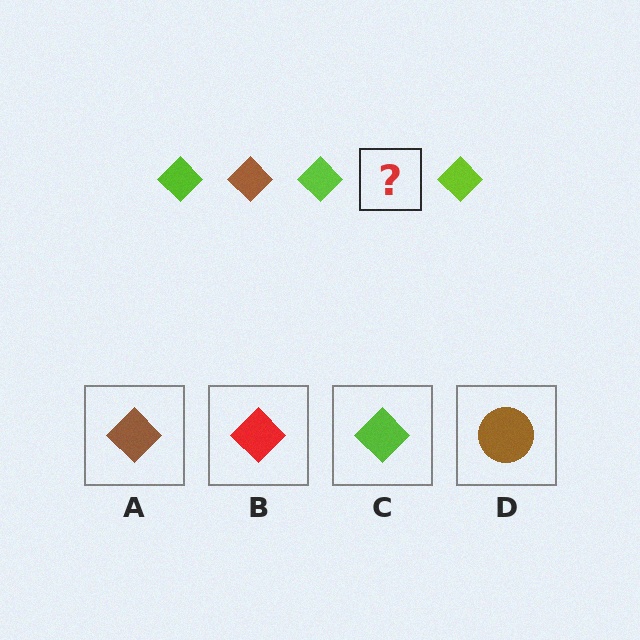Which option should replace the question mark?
Option A.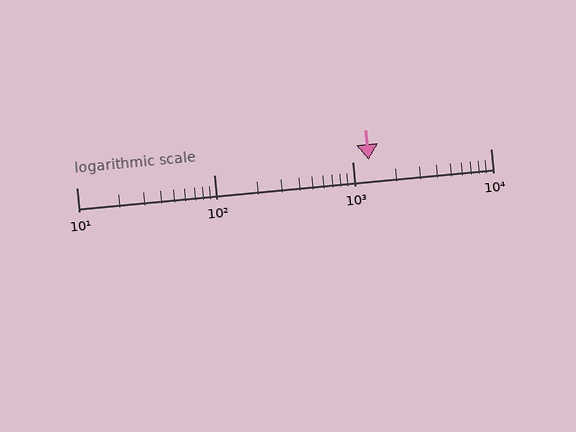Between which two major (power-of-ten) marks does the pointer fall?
The pointer is between 1000 and 10000.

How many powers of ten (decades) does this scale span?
The scale spans 3 decades, from 10 to 10000.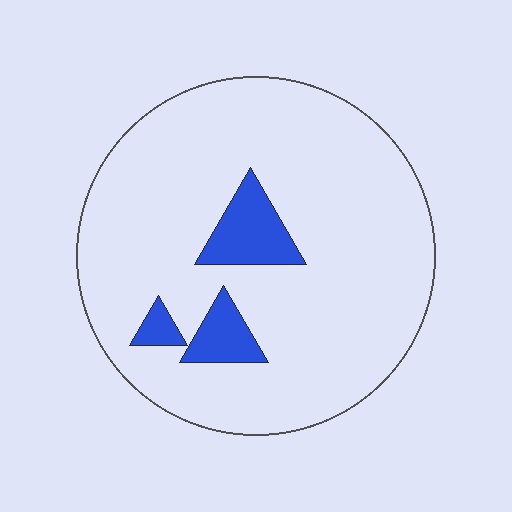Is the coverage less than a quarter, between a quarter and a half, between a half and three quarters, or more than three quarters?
Less than a quarter.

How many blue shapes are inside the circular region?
3.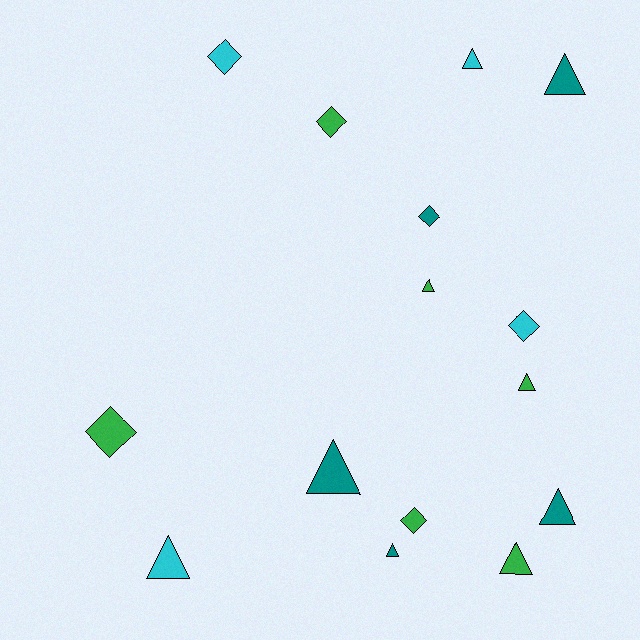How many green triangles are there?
There are 3 green triangles.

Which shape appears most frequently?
Triangle, with 9 objects.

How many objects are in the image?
There are 15 objects.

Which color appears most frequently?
Green, with 6 objects.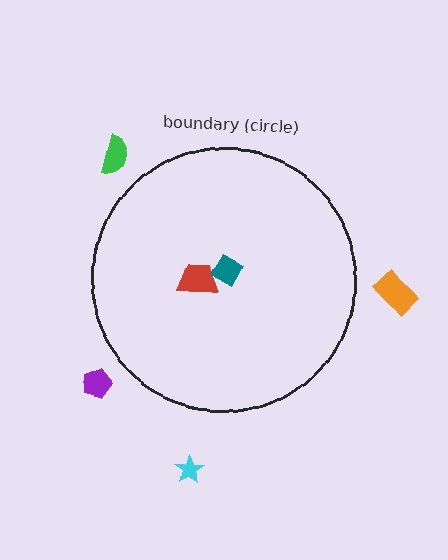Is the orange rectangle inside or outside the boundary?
Outside.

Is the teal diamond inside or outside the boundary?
Inside.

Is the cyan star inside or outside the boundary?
Outside.